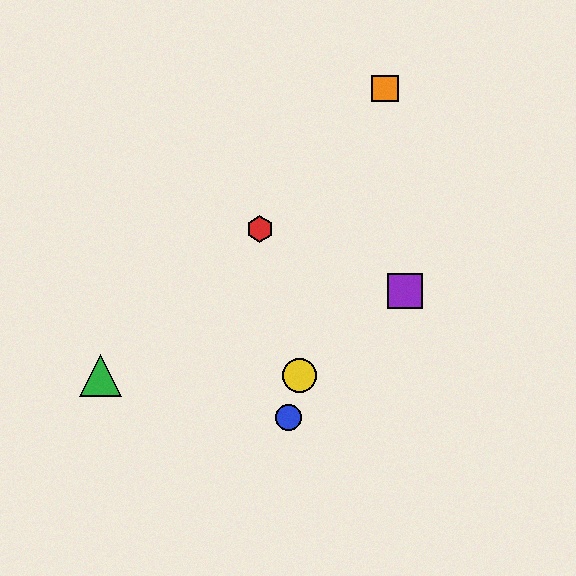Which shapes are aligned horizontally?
The green triangle, the yellow circle are aligned horizontally.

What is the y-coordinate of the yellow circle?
The yellow circle is at y≈375.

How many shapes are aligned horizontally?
2 shapes (the green triangle, the yellow circle) are aligned horizontally.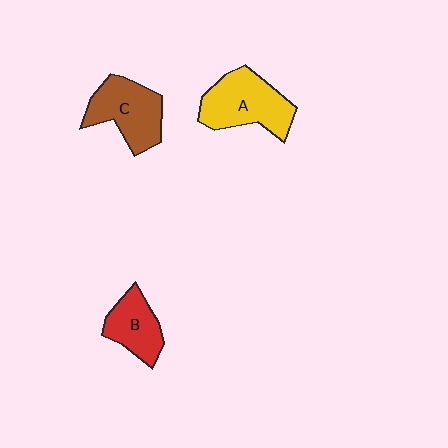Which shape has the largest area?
Shape A (yellow).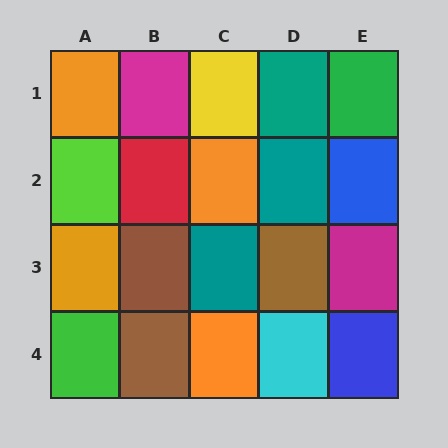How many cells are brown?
3 cells are brown.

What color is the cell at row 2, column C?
Orange.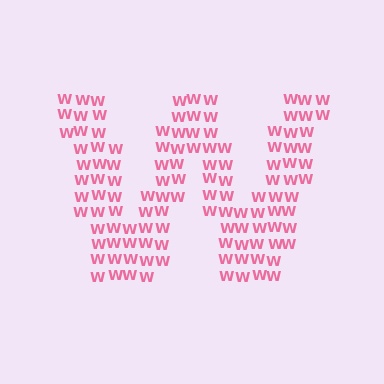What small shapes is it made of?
It is made of small letter W's.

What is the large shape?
The large shape is the letter W.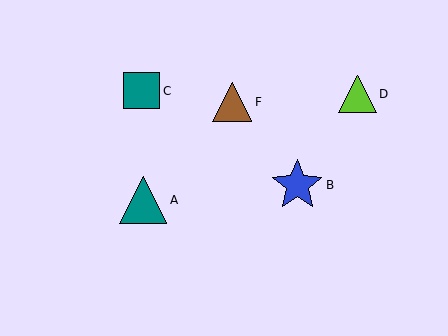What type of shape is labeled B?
Shape B is a blue star.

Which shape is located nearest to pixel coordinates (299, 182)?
The blue star (labeled B) at (297, 185) is nearest to that location.